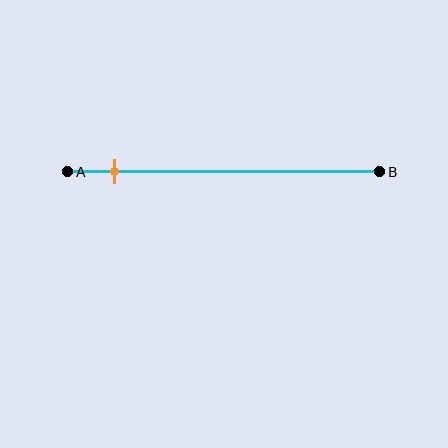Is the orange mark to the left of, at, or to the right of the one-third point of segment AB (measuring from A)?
The orange mark is to the left of the one-third point of segment AB.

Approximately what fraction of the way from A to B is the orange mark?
The orange mark is approximately 15% of the way from A to B.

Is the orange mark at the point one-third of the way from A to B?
No, the mark is at about 15% from A, not at the 33% one-third point.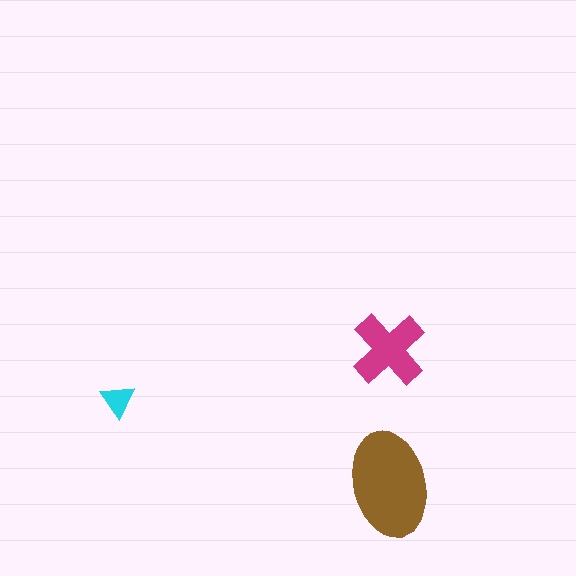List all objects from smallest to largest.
The cyan triangle, the magenta cross, the brown ellipse.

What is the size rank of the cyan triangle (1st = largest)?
3rd.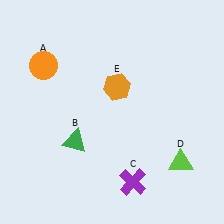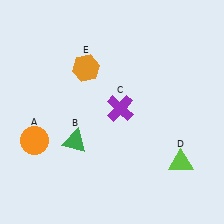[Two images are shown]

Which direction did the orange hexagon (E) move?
The orange hexagon (E) moved left.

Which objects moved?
The objects that moved are: the orange circle (A), the purple cross (C), the orange hexagon (E).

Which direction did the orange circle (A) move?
The orange circle (A) moved down.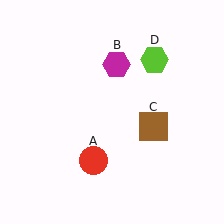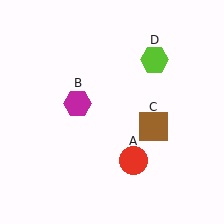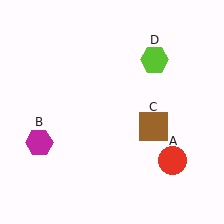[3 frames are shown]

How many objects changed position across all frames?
2 objects changed position: red circle (object A), magenta hexagon (object B).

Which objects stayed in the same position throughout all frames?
Brown square (object C) and lime hexagon (object D) remained stationary.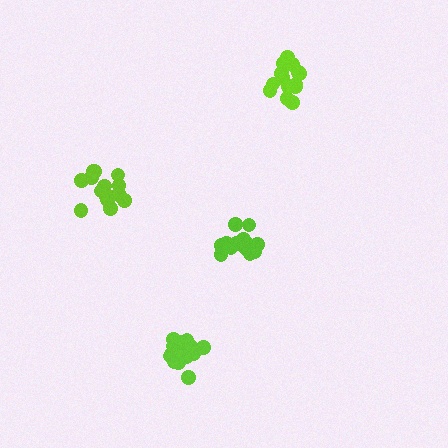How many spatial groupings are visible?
There are 4 spatial groupings.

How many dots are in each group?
Group 1: 15 dots, Group 2: 16 dots, Group 3: 17 dots, Group 4: 16 dots (64 total).